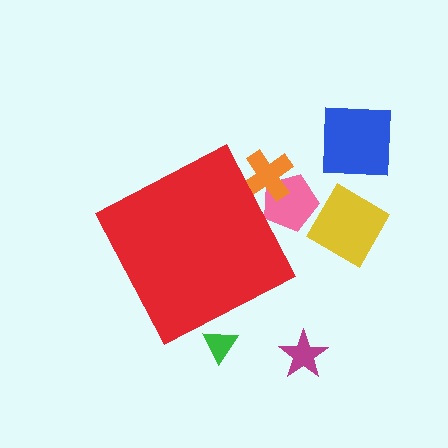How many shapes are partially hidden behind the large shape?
3 shapes are partially hidden.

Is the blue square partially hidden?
No, the blue square is fully visible.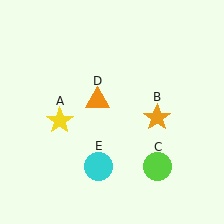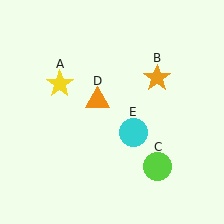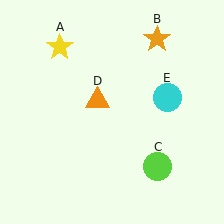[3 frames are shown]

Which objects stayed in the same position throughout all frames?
Lime circle (object C) and orange triangle (object D) remained stationary.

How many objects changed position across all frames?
3 objects changed position: yellow star (object A), orange star (object B), cyan circle (object E).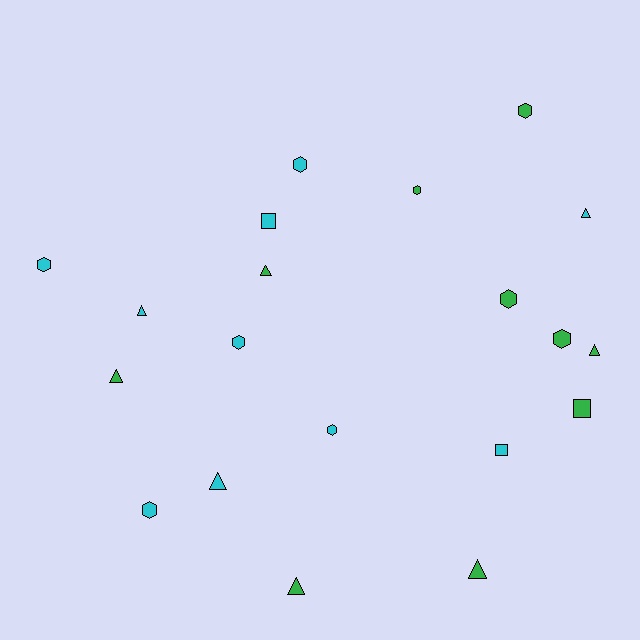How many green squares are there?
There is 1 green square.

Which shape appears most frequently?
Hexagon, with 9 objects.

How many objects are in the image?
There are 20 objects.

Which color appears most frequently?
Cyan, with 10 objects.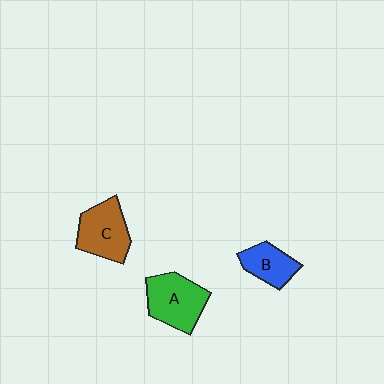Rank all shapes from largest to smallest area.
From largest to smallest: A (green), C (brown), B (blue).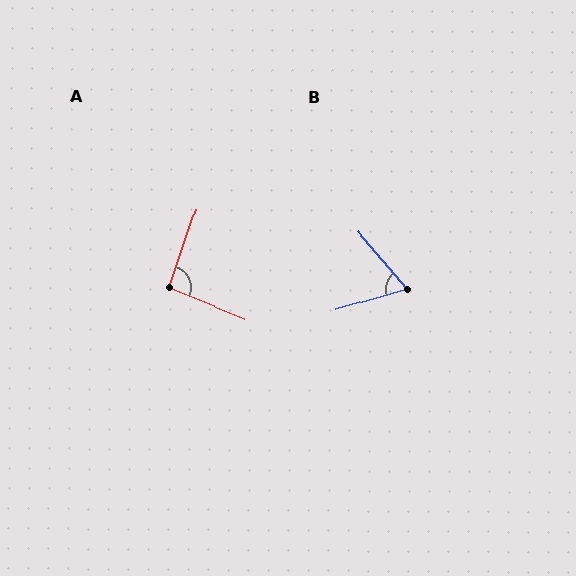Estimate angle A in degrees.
Approximately 93 degrees.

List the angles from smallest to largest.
B (66°), A (93°).